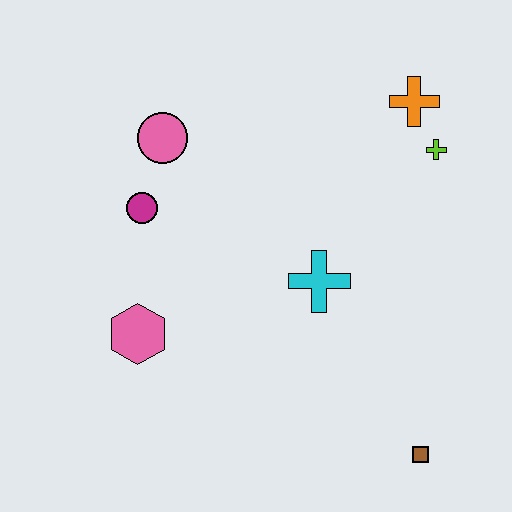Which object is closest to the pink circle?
The magenta circle is closest to the pink circle.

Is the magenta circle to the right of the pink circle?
No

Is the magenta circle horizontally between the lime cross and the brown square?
No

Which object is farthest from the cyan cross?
The pink circle is farthest from the cyan cross.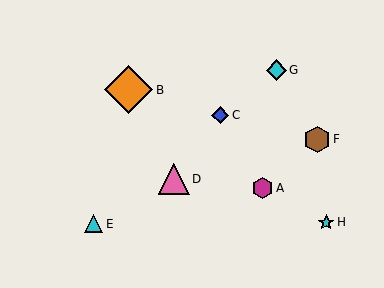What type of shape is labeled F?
Shape F is a brown hexagon.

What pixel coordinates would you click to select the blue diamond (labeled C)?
Click at (220, 115) to select the blue diamond C.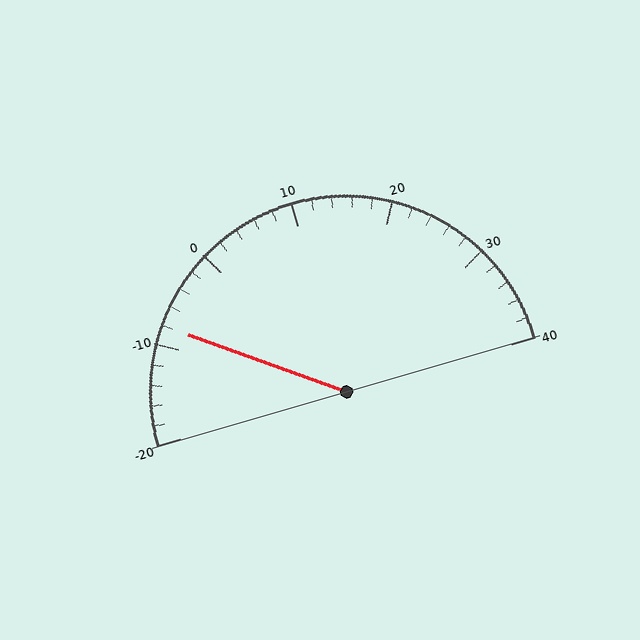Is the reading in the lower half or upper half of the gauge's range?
The reading is in the lower half of the range (-20 to 40).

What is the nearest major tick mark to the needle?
The nearest major tick mark is -10.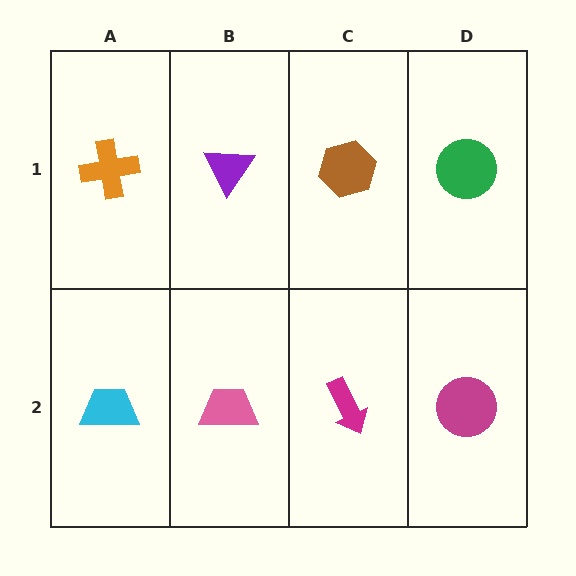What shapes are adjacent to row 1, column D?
A magenta circle (row 2, column D), a brown hexagon (row 1, column C).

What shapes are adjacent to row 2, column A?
An orange cross (row 1, column A), a pink trapezoid (row 2, column B).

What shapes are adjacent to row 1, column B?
A pink trapezoid (row 2, column B), an orange cross (row 1, column A), a brown hexagon (row 1, column C).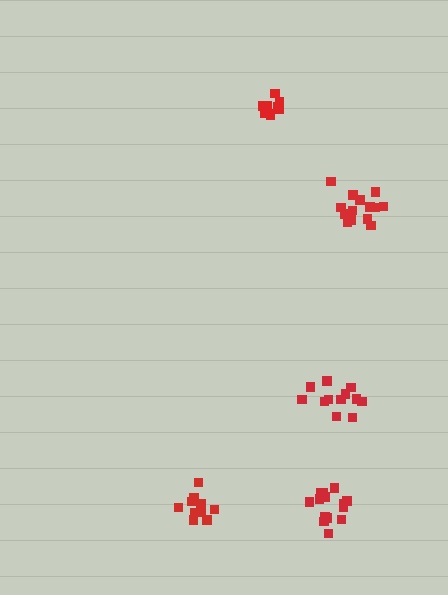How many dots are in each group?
Group 1: 14 dots, Group 2: 14 dots, Group 3: 9 dots, Group 4: 12 dots, Group 5: 10 dots (59 total).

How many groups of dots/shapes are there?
There are 5 groups.